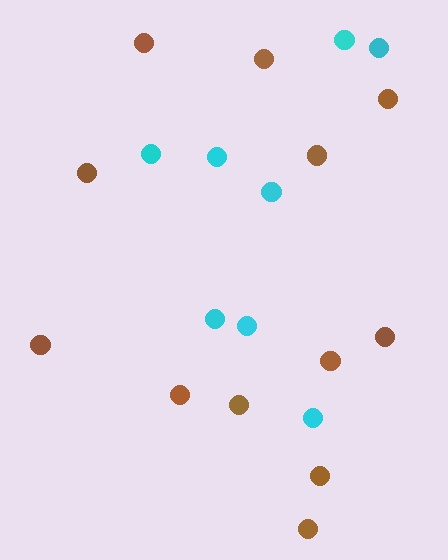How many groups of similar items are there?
There are 2 groups: one group of brown circles (12) and one group of cyan circles (8).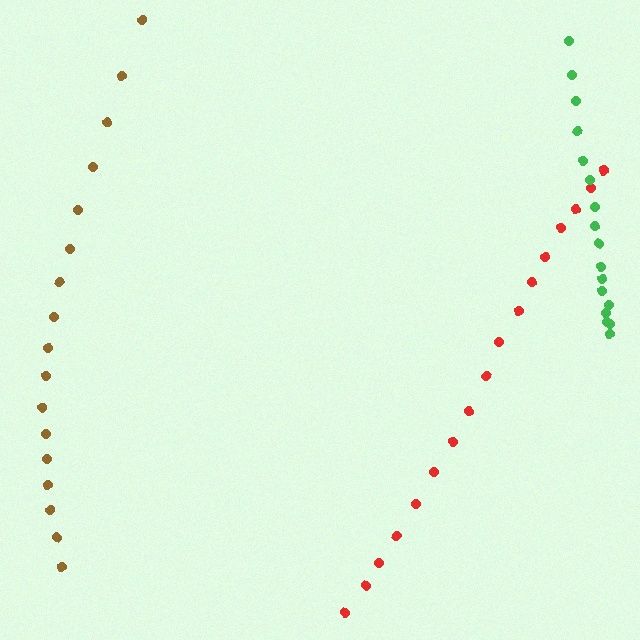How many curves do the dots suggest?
There are 3 distinct paths.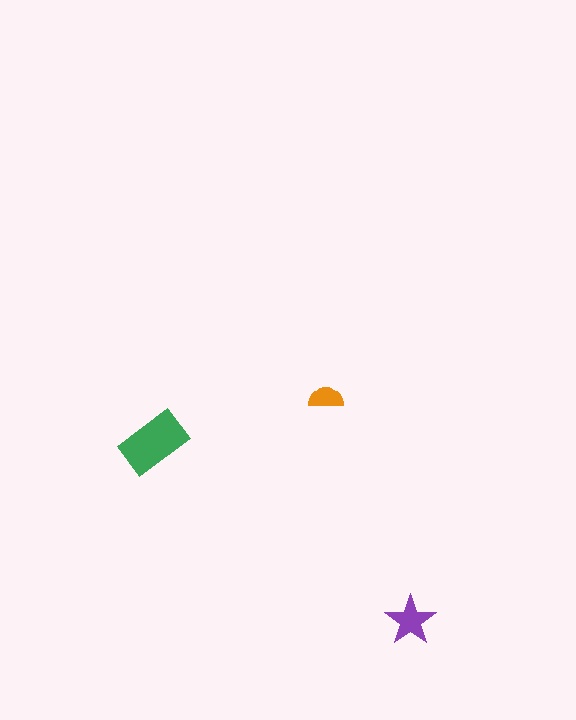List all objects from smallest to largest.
The orange semicircle, the purple star, the green rectangle.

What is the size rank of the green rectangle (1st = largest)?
1st.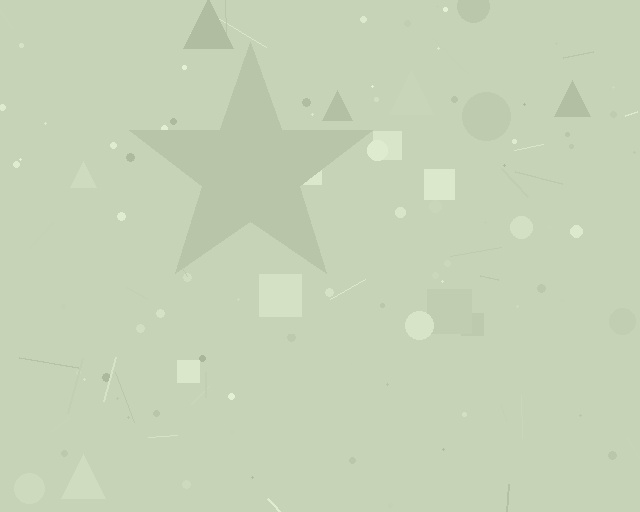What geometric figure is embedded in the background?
A star is embedded in the background.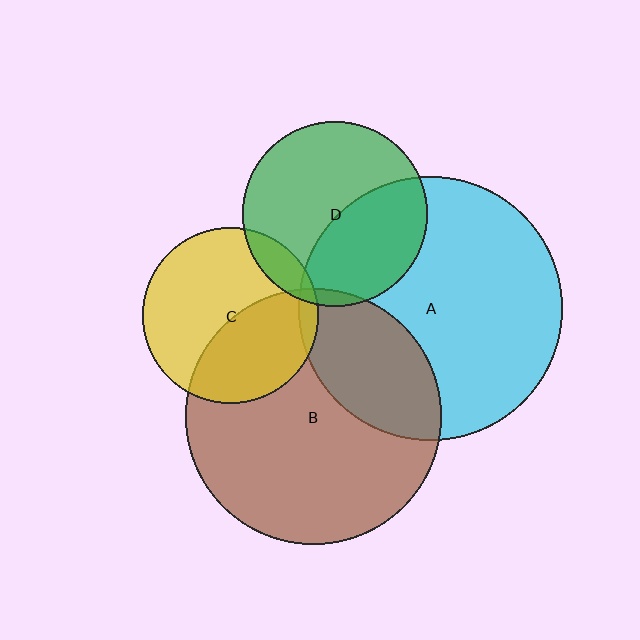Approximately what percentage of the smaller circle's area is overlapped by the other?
Approximately 5%.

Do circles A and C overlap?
Yes.